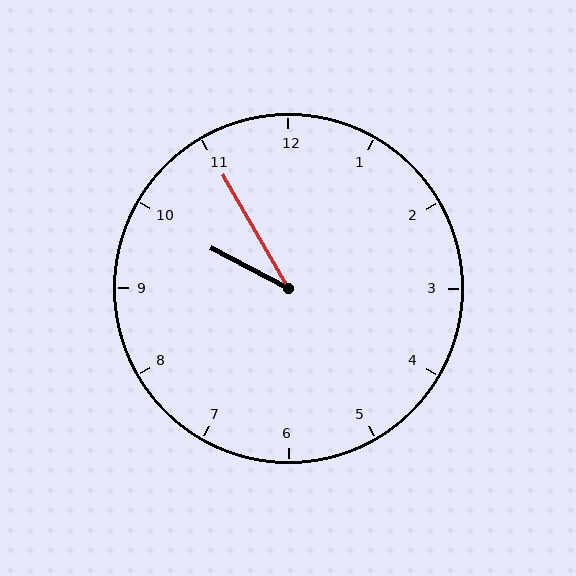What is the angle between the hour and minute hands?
Approximately 32 degrees.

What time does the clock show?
9:55.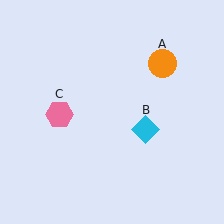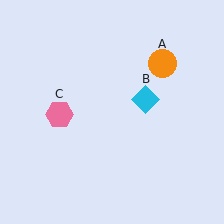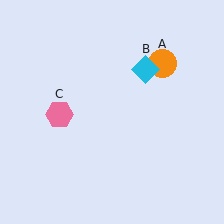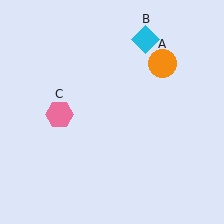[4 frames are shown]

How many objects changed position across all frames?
1 object changed position: cyan diamond (object B).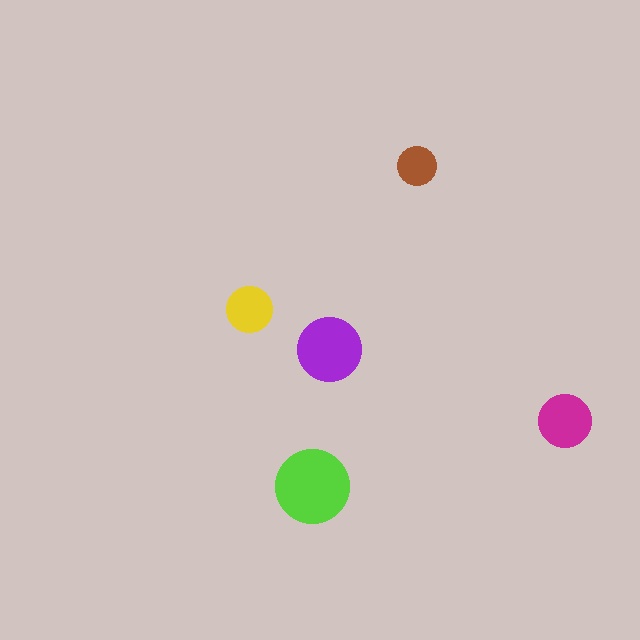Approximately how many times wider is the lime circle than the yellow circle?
About 1.5 times wider.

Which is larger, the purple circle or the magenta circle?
The purple one.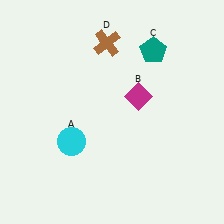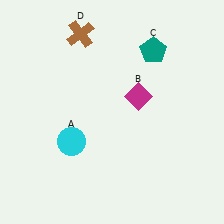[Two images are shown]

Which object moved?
The brown cross (D) moved left.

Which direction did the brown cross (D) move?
The brown cross (D) moved left.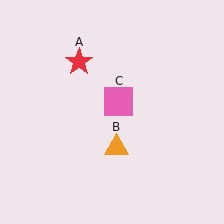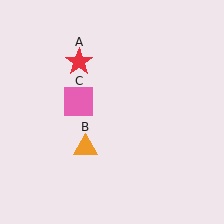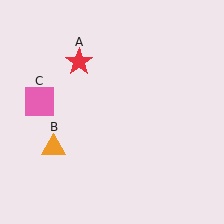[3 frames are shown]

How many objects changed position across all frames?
2 objects changed position: orange triangle (object B), pink square (object C).